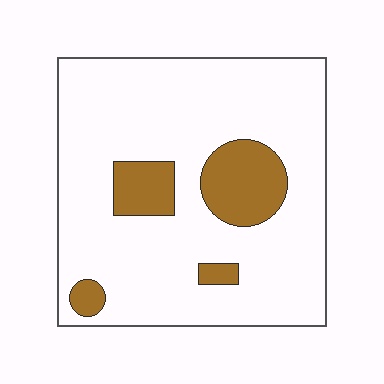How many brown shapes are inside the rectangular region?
4.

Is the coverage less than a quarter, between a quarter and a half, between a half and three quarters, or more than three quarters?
Less than a quarter.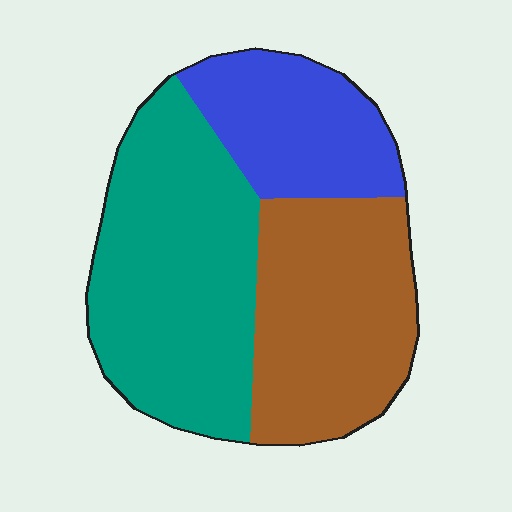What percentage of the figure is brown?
Brown covers roughly 35% of the figure.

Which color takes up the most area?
Teal, at roughly 45%.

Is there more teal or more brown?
Teal.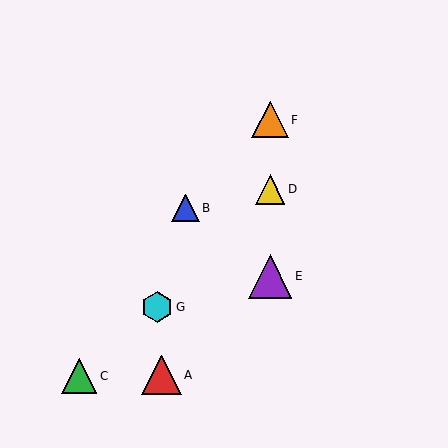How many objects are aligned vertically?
3 objects (D, E, F) are aligned vertically.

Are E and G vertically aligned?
No, E is at x≈270 and G is at x≈157.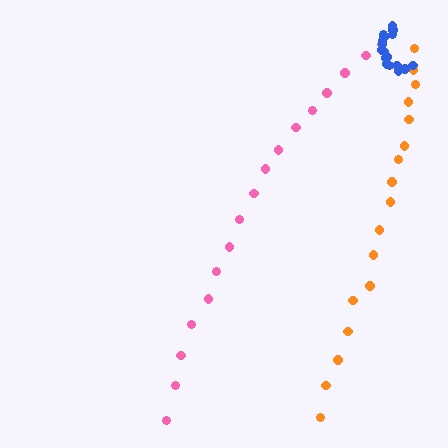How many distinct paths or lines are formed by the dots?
There are 3 distinct paths.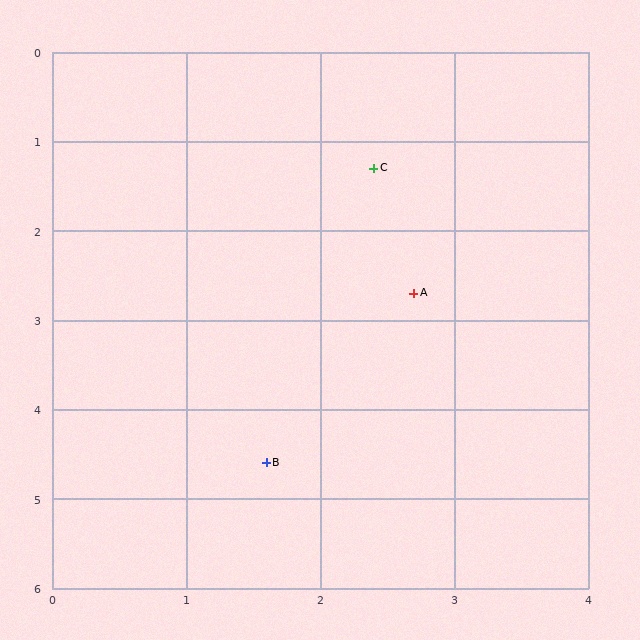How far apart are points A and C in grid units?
Points A and C are about 1.4 grid units apart.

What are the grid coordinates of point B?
Point B is at approximately (1.6, 4.6).